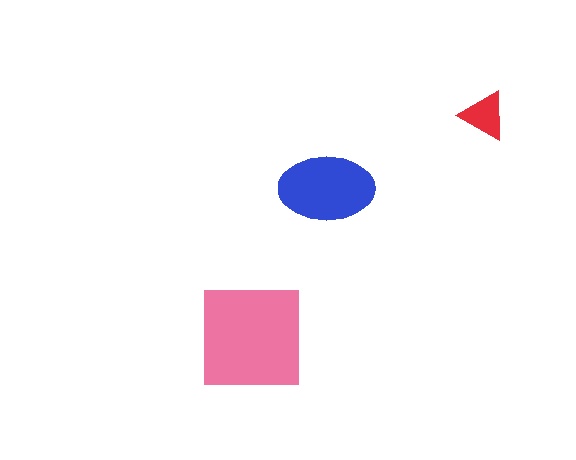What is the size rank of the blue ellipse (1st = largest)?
2nd.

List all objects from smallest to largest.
The red triangle, the blue ellipse, the pink square.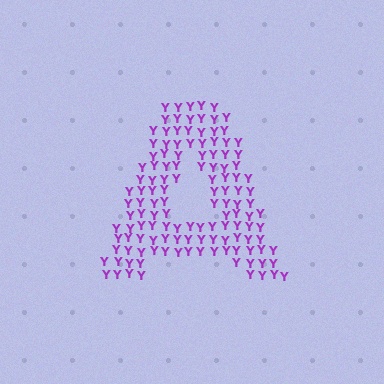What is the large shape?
The large shape is the letter A.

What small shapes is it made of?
It is made of small letter Y's.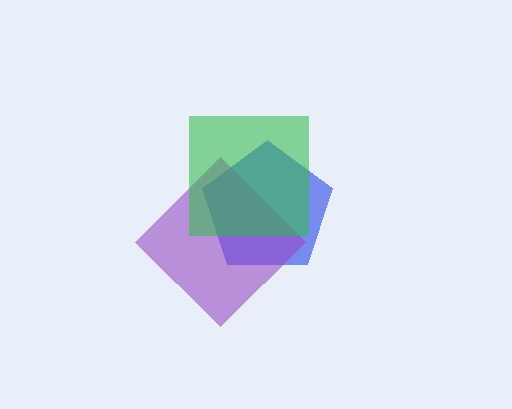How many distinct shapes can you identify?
There are 3 distinct shapes: a blue pentagon, a purple diamond, a green square.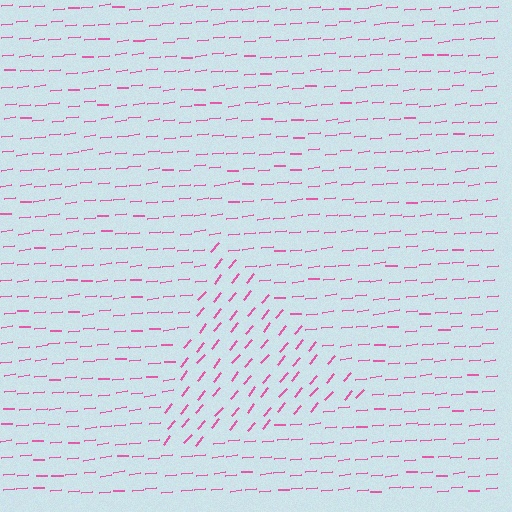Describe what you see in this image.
The image is filled with small pink line segments. A triangle region in the image has lines oriented differently from the surrounding lines, creating a visible texture boundary.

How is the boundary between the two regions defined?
The boundary is defined purely by a change in line orientation (approximately 45 degrees difference). All lines are the same color and thickness.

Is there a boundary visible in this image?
Yes, there is a texture boundary formed by a change in line orientation.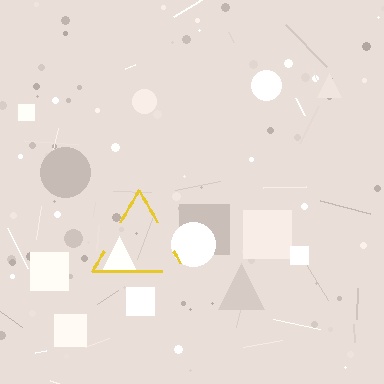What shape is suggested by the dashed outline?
The dashed outline suggests a triangle.